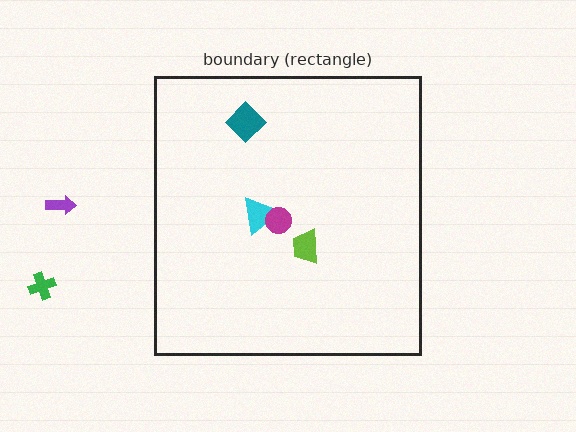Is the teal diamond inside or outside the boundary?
Inside.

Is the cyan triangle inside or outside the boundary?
Inside.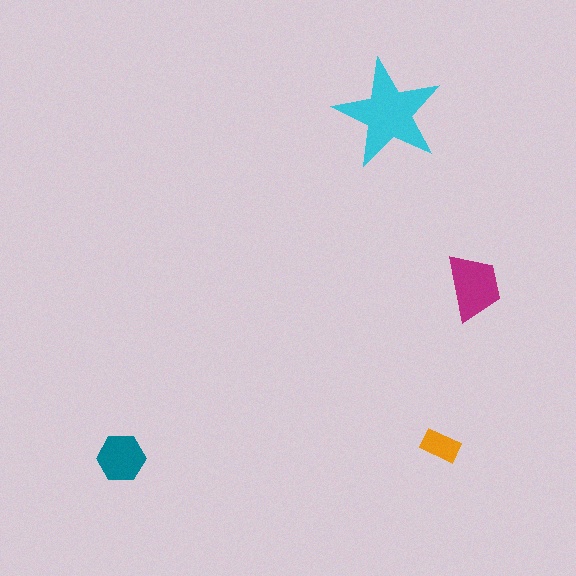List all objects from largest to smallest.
The cyan star, the magenta trapezoid, the teal hexagon, the orange rectangle.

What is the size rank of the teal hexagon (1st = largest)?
3rd.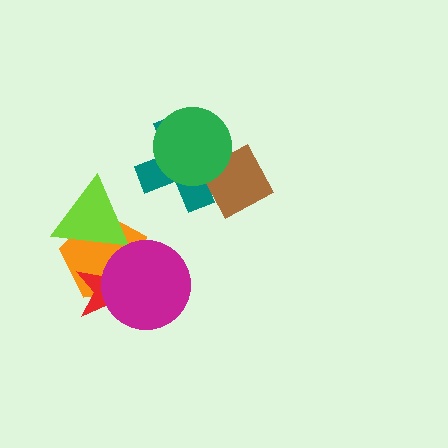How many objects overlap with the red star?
3 objects overlap with the red star.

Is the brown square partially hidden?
Yes, it is partially covered by another shape.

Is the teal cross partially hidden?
Yes, it is partially covered by another shape.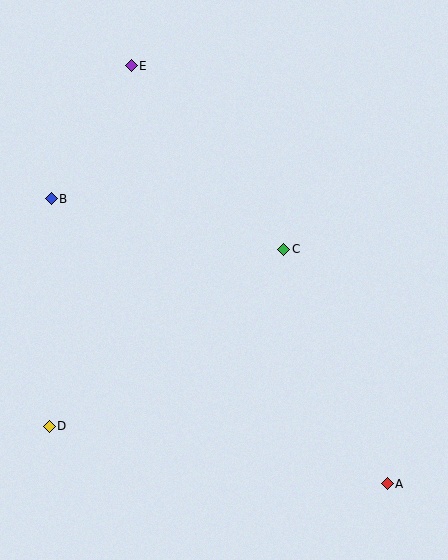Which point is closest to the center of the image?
Point C at (284, 249) is closest to the center.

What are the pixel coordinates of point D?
Point D is at (49, 426).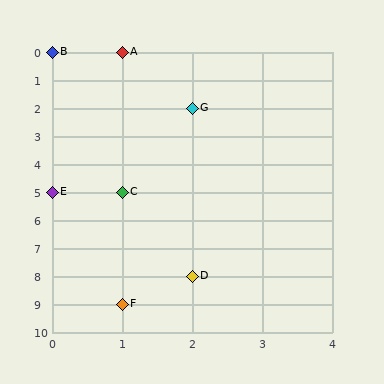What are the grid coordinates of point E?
Point E is at grid coordinates (0, 5).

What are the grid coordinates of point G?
Point G is at grid coordinates (2, 2).